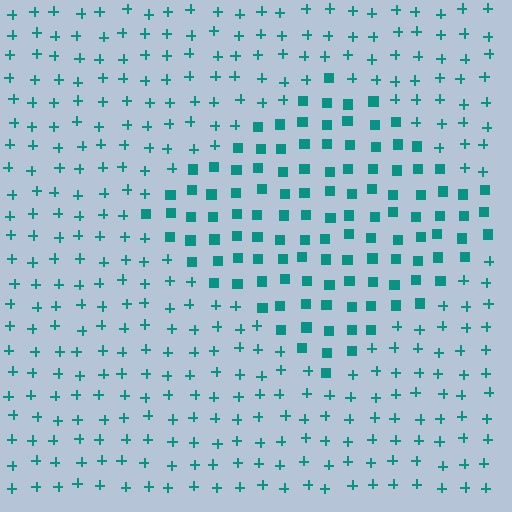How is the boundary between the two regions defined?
The boundary is defined by a change in element shape: squares inside vs. plus signs outside. All elements share the same color and spacing.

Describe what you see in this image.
The image is filled with small teal elements arranged in a uniform grid. A diamond-shaped region contains squares, while the surrounding area contains plus signs. The boundary is defined purely by the change in element shape.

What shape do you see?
I see a diamond.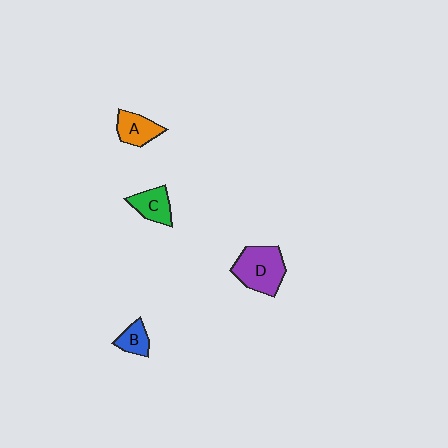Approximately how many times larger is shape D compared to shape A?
Approximately 1.7 times.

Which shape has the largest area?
Shape D (purple).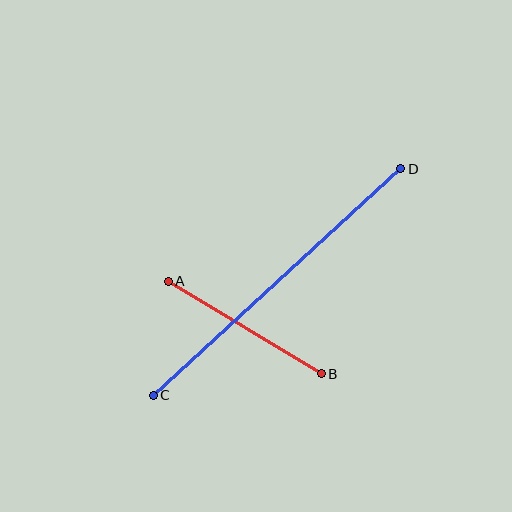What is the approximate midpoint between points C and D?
The midpoint is at approximately (277, 282) pixels.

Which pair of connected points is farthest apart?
Points C and D are farthest apart.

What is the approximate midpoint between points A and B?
The midpoint is at approximately (245, 328) pixels.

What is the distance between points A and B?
The distance is approximately 179 pixels.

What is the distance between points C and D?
The distance is approximately 336 pixels.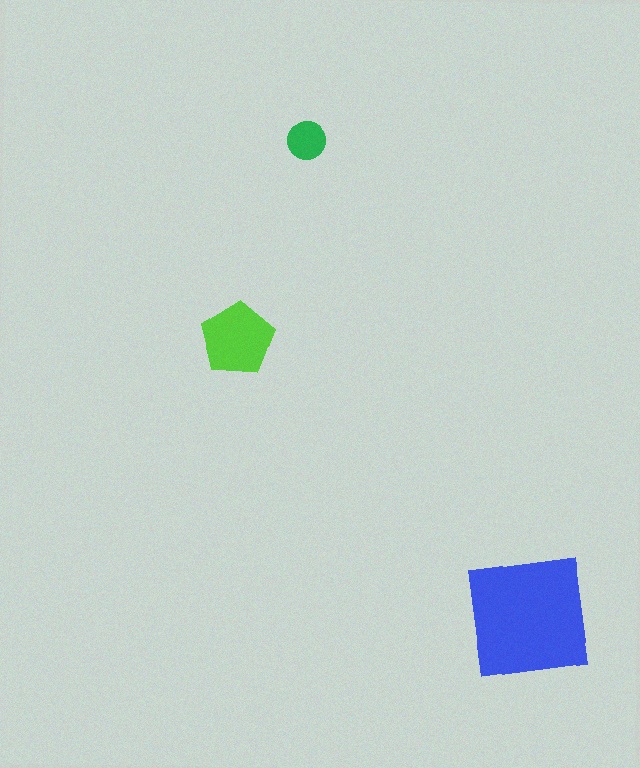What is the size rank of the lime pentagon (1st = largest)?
2nd.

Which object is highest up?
The green circle is topmost.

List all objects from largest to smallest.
The blue square, the lime pentagon, the green circle.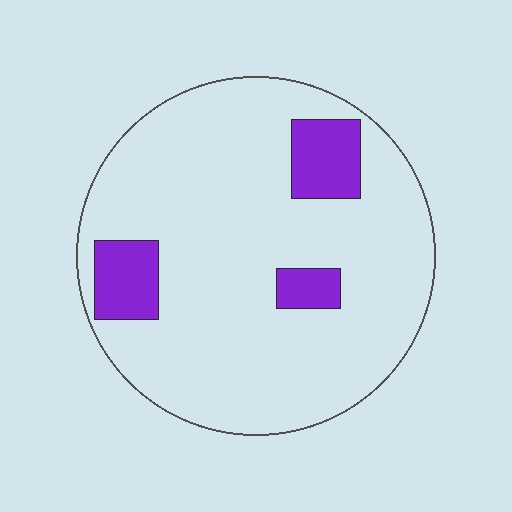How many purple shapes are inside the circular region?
3.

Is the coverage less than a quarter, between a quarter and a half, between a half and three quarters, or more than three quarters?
Less than a quarter.